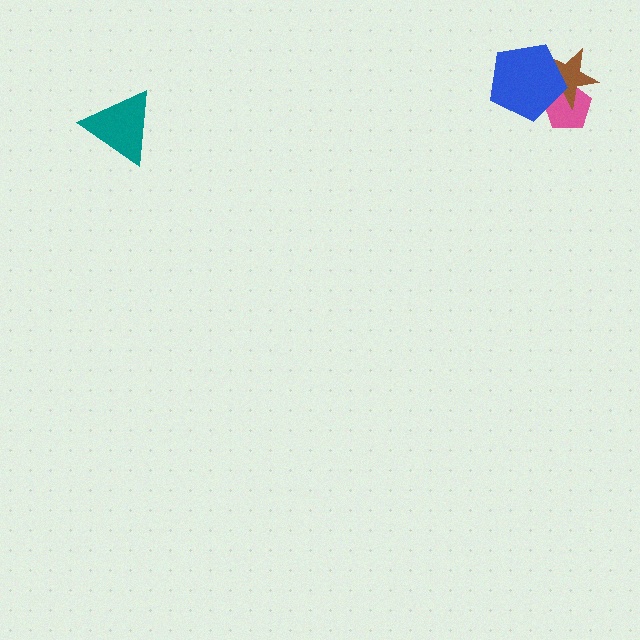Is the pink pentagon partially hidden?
Yes, it is partially covered by another shape.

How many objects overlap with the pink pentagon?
2 objects overlap with the pink pentagon.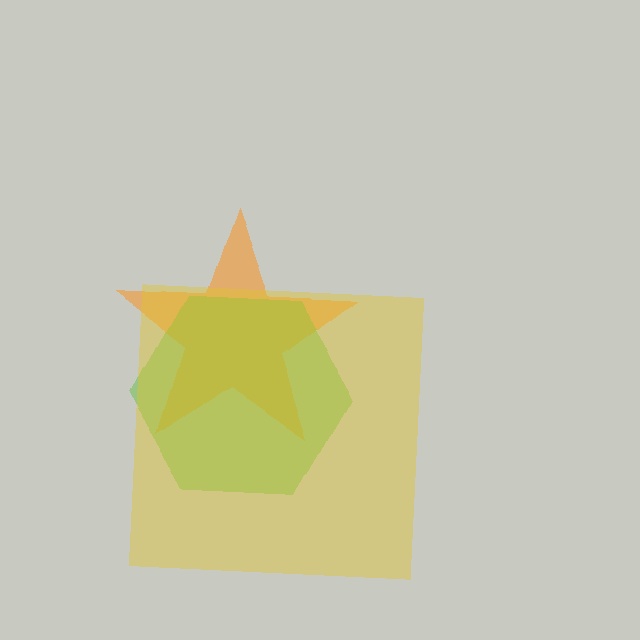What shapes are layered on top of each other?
The layered shapes are: an orange star, a lime hexagon, a yellow square.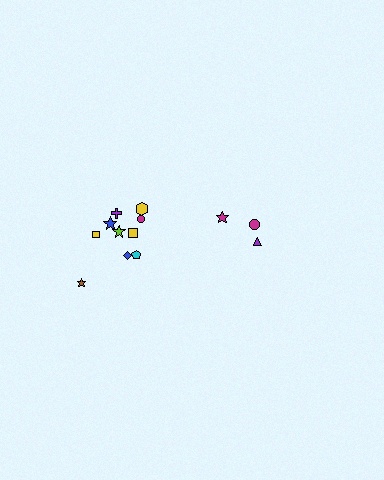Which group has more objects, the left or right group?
The left group.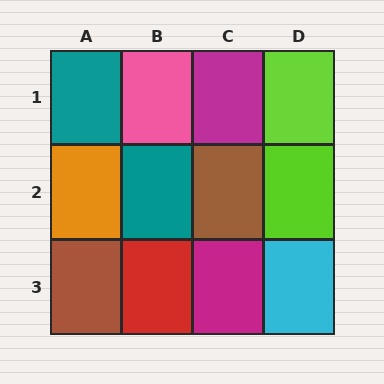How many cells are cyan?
1 cell is cyan.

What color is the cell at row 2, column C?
Brown.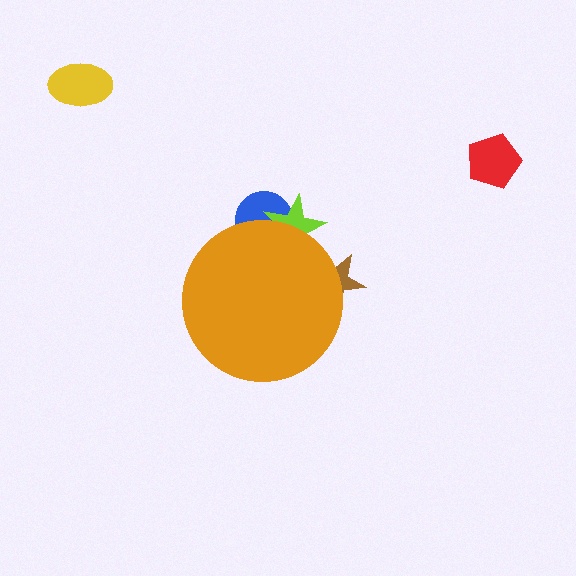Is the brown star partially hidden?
Yes, the brown star is partially hidden behind the orange circle.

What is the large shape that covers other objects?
An orange circle.